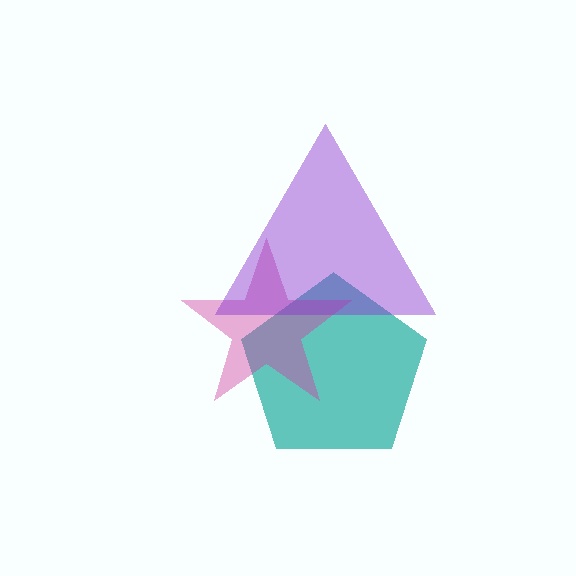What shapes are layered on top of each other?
The layered shapes are: a teal pentagon, a magenta star, a purple triangle.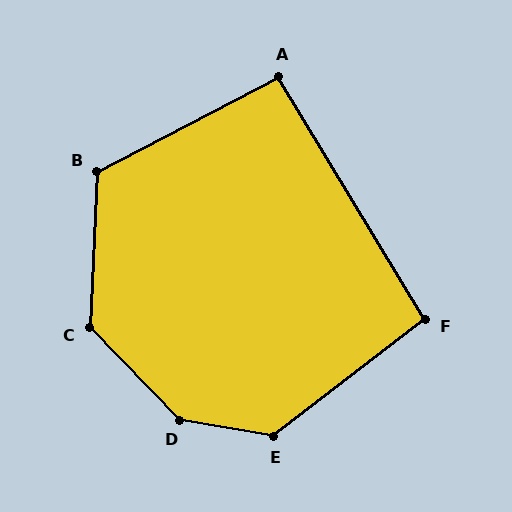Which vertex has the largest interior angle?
D, at approximately 144 degrees.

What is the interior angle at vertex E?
Approximately 133 degrees (obtuse).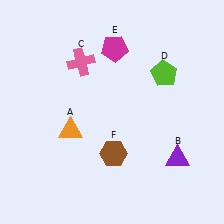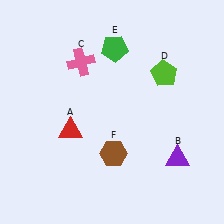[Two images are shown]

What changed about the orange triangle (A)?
In Image 1, A is orange. In Image 2, it changed to red.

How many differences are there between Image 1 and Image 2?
There are 2 differences between the two images.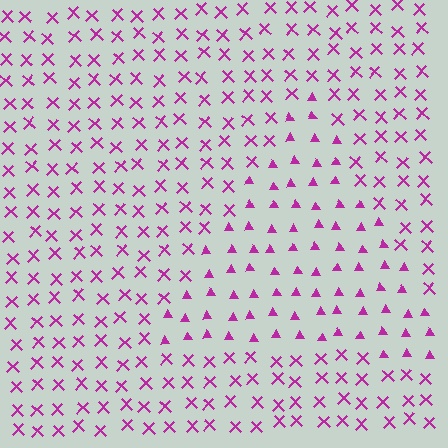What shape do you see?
I see a triangle.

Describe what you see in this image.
The image is filled with small magenta elements arranged in a uniform grid. A triangle-shaped region contains triangles, while the surrounding area contains X marks. The boundary is defined purely by the change in element shape.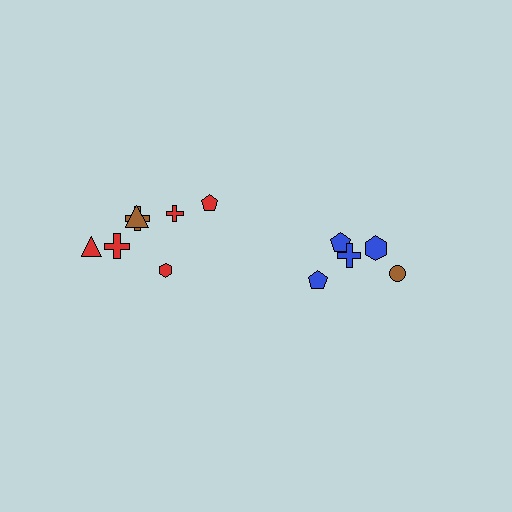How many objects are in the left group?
There are 7 objects.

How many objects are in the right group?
There are 5 objects.